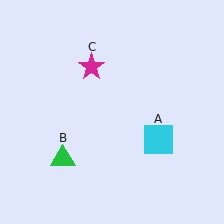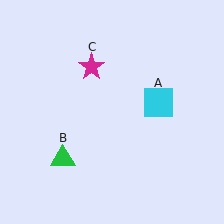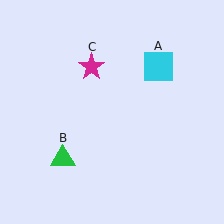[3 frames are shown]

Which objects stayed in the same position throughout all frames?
Green triangle (object B) and magenta star (object C) remained stationary.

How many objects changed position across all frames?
1 object changed position: cyan square (object A).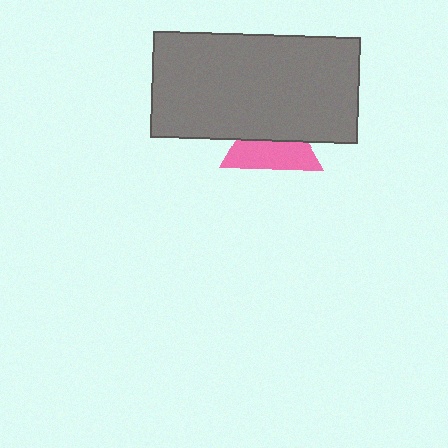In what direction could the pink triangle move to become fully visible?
The pink triangle could move down. That would shift it out from behind the gray rectangle entirely.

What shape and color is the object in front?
The object in front is a gray rectangle.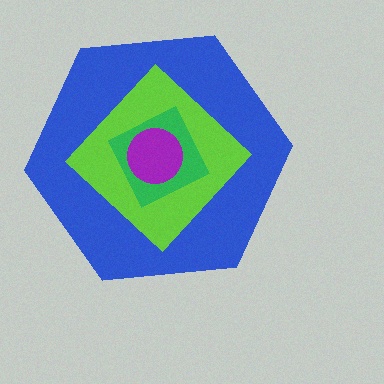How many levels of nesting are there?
4.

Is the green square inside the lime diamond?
Yes.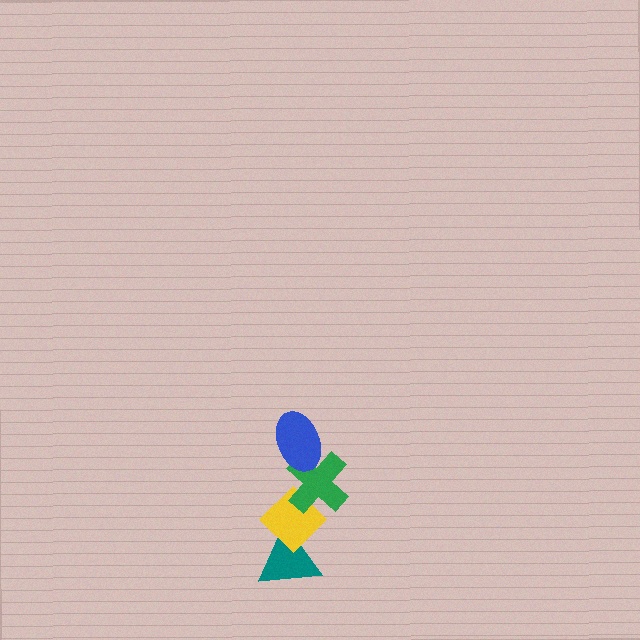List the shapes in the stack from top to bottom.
From top to bottom: the blue ellipse, the green cross, the yellow diamond, the teal triangle.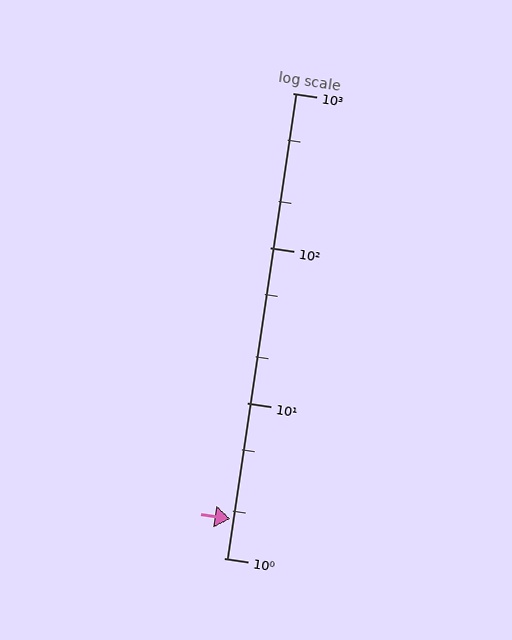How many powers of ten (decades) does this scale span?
The scale spans 3 decades, from 1 to 1000.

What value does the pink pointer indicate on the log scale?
The pointer indicates approximately 1.8.